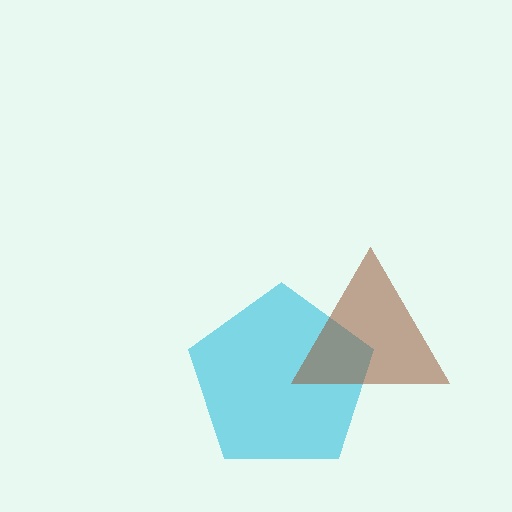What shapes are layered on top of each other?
The layered shapes are: a cyan pentagon, a brown triangle.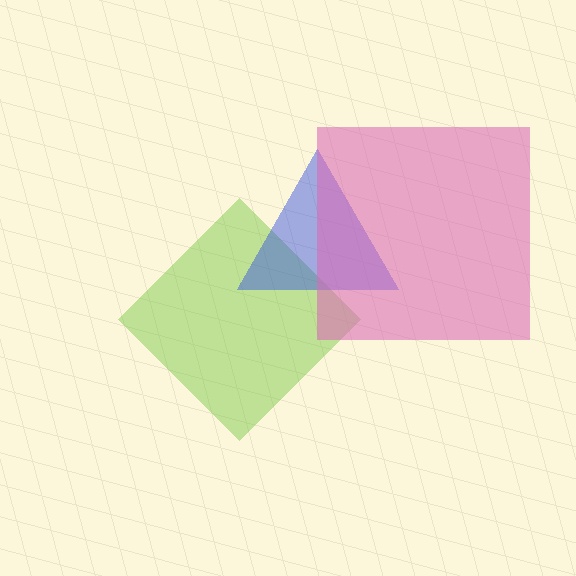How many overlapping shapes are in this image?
There are 3 overlapping shapes in the image.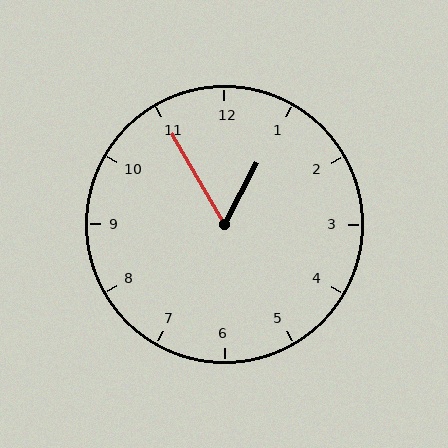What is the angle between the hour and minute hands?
Approximately 58 degrees.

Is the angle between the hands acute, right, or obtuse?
It is acute.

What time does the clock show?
12:55.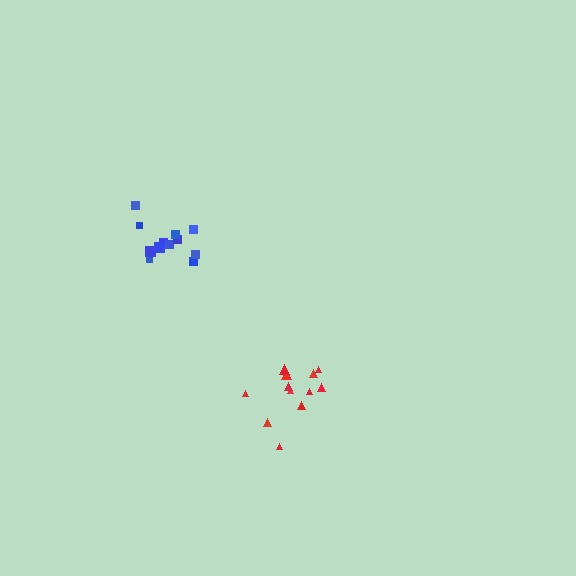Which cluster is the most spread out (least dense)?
Red.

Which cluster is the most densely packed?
Blue.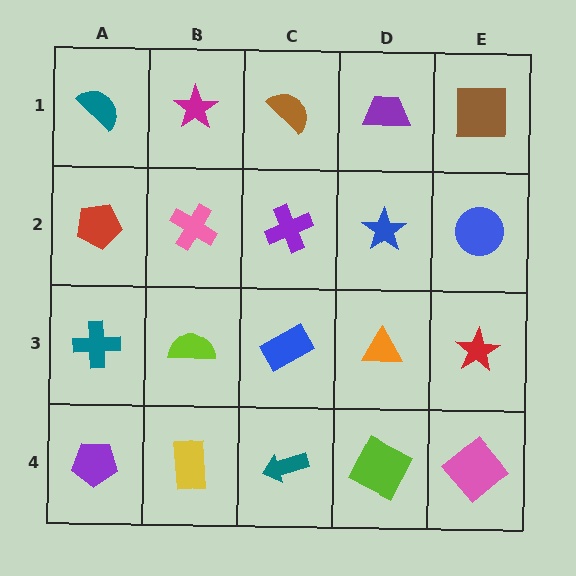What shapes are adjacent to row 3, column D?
A blue star (row 2, column D), a lime square (row 4, column D), a blue rectangle (row 3, column C), a red star (row 3, column E).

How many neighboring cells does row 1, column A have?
2.